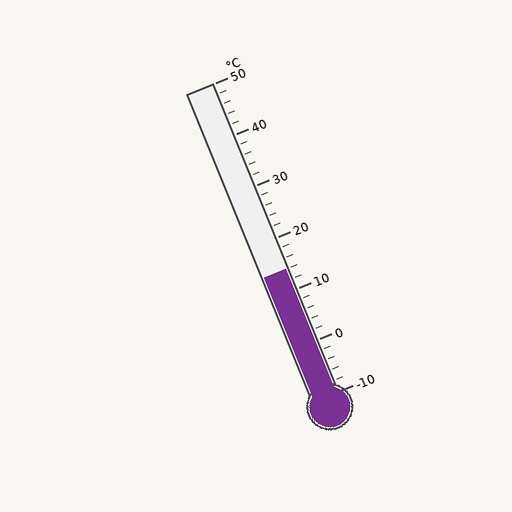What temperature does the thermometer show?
The thermometer shows approximately 14°C.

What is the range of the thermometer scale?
The thermometer scale ranges from -10°C to 50°C.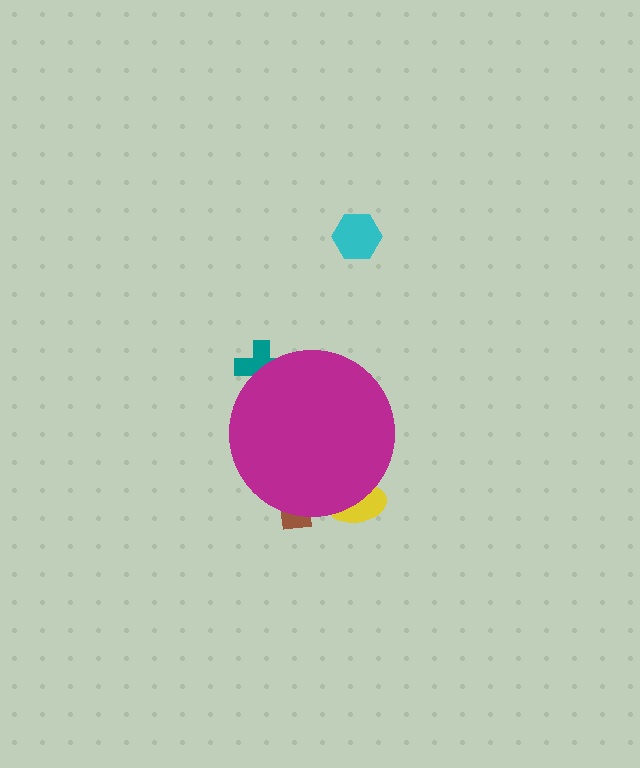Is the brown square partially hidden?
Yes, the brown square is partially hidden behind the magenta circle.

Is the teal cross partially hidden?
Yes, the teal cross is partially hidden behind the magenta circle.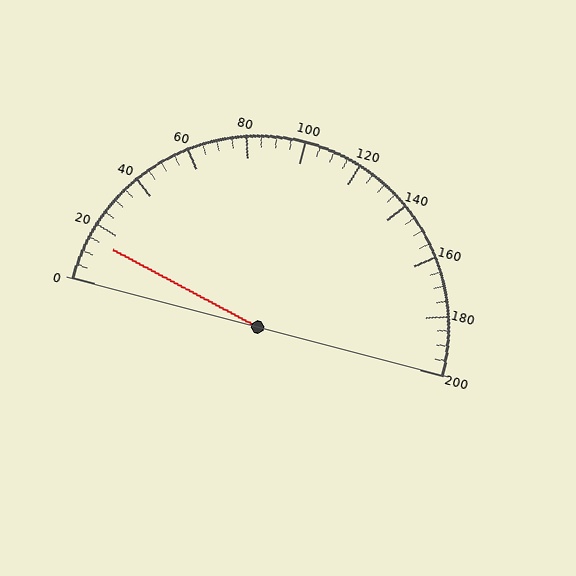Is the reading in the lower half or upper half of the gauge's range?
The reading is in the lower half of the range (0 to 200).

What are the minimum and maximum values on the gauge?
The gauge ranges from 0 to 200.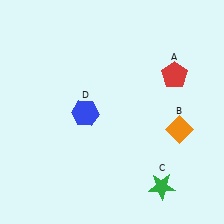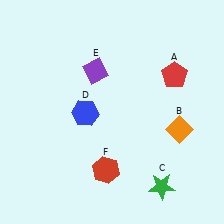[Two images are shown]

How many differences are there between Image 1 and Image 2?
There are 2 differences between the two images.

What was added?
A purple diamond (E), a red hexagon (F) were added in Image 2.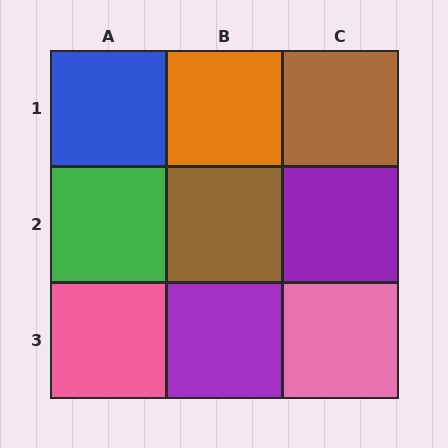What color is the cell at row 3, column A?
Pink.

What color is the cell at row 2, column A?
Green.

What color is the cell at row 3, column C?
Pink.